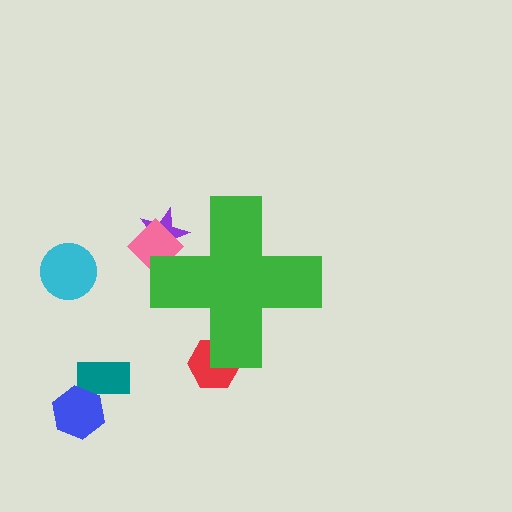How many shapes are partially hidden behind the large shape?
3 shapes are partially hidden.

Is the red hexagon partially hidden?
Yes, the red hexagon is partially hidden behind the green cross.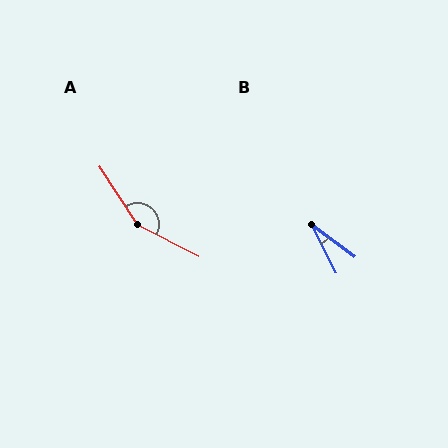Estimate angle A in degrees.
Approximately 151 degrees.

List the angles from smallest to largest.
B (27°), A (151°).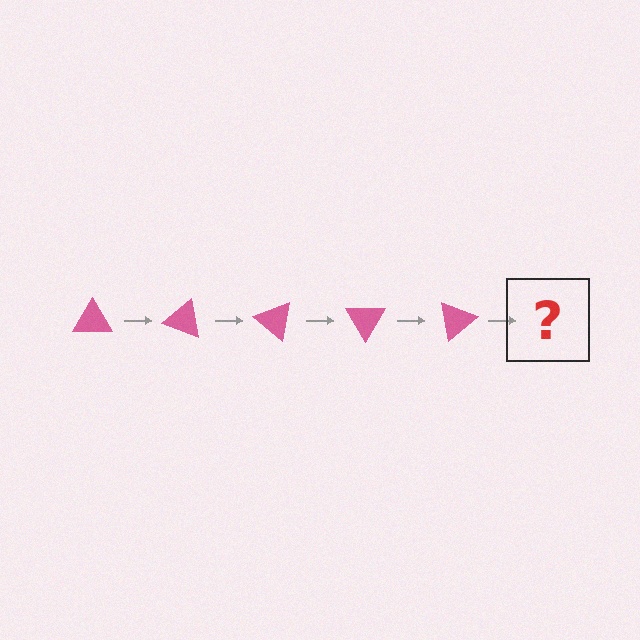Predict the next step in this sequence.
The next step is a pink triangle rotated 100 degrees.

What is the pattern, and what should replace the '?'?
The pattern is that the triangle rotates 20 degrees each step. The '?' should be a pink triangle rotated 100 degrees.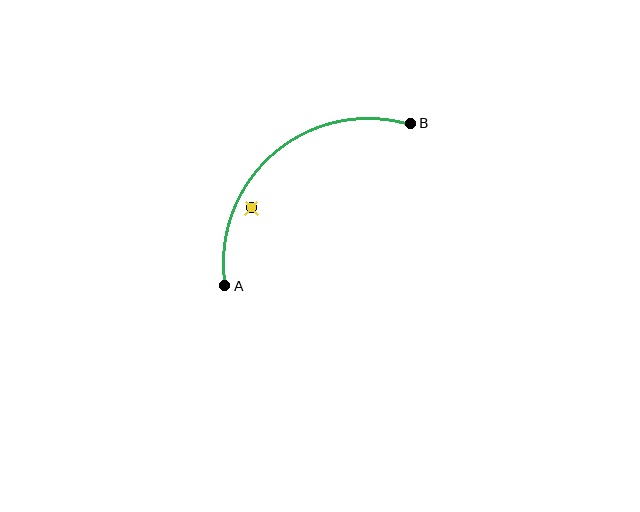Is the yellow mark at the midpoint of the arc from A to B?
No — the yellow mark does not lie on the arc at all. It sits slightly inside the curve.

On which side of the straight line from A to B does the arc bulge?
The arc bulges above and to the left of the straight line connecting A and B.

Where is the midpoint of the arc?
The arc midpoint is the point on the curve farthest from the straight line joining A and B. It sits above and to the left of that line.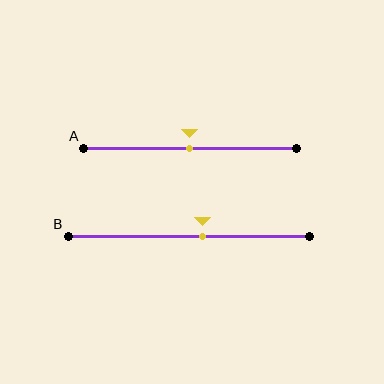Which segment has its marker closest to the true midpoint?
Segment A has its marker closest to the true midpoint.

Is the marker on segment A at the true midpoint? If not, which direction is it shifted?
Yes, the marker on segment A is at the true midpoint.